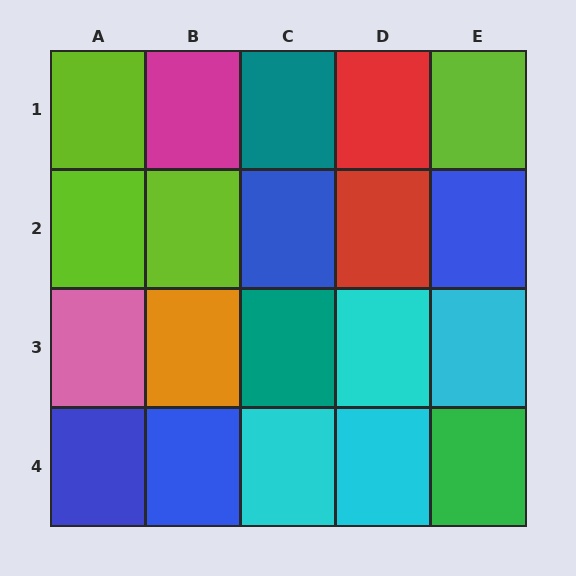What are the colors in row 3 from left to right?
Pink, orange, teal, cyan, cyan.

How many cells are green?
1 cell is green.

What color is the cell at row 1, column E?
Lime.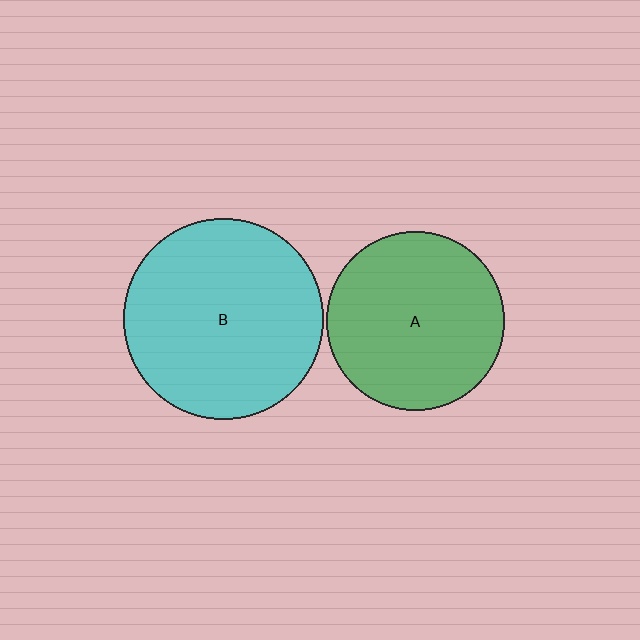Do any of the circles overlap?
No, none of the circles overlap.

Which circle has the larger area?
Circle B (cyan).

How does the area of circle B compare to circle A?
Approximately 1.3 times.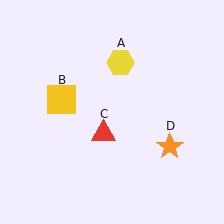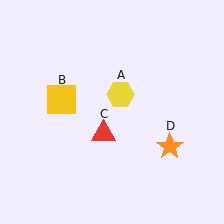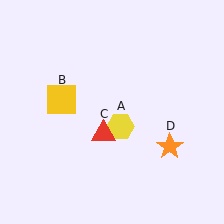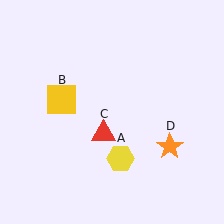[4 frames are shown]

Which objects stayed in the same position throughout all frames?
Yellow square (object B) and red triangle (object C) and orange star (object D) remained stationary.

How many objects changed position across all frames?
1 object changed position: yellow hexagon (object A).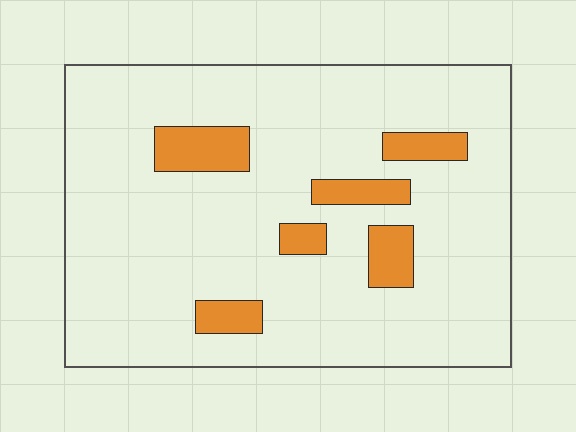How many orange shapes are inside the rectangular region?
6.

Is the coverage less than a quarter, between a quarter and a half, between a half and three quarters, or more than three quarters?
Less than a quarter.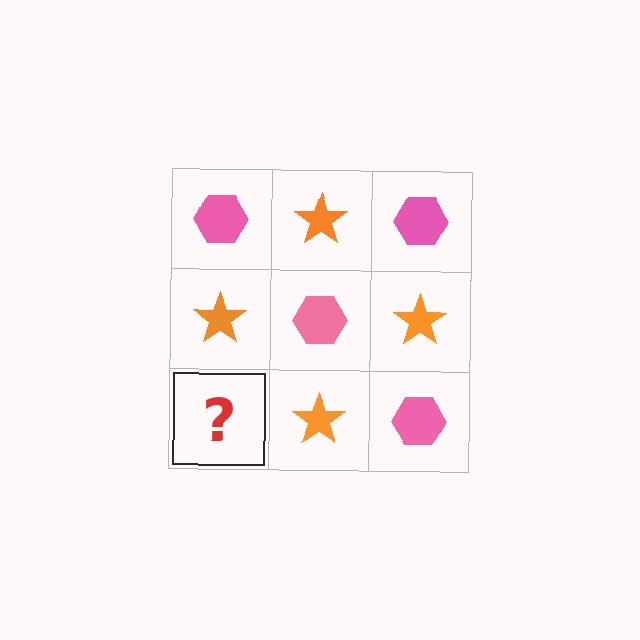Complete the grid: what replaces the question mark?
The question mark should be replaced with a pink hexagon.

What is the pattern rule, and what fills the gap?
The rule is that it alternates pink hexagon and orange star in a checkerboard pattern. The gap should be filled with a pink hexagon.